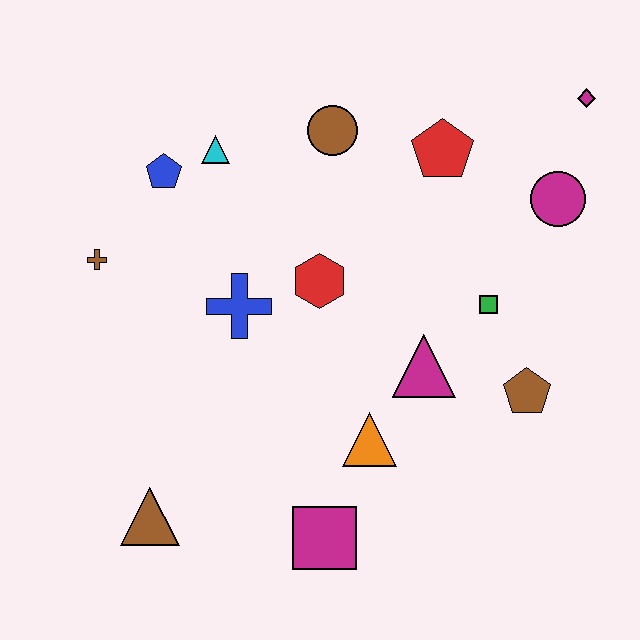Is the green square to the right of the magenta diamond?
No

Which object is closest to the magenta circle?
The magenta diamond is closest to the magenta circle.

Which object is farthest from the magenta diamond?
The brown triangle is farthest from the magenta diamond.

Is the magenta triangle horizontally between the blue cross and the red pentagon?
Yes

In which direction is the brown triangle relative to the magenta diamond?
The brown triangle is to the left of the magenta diamond.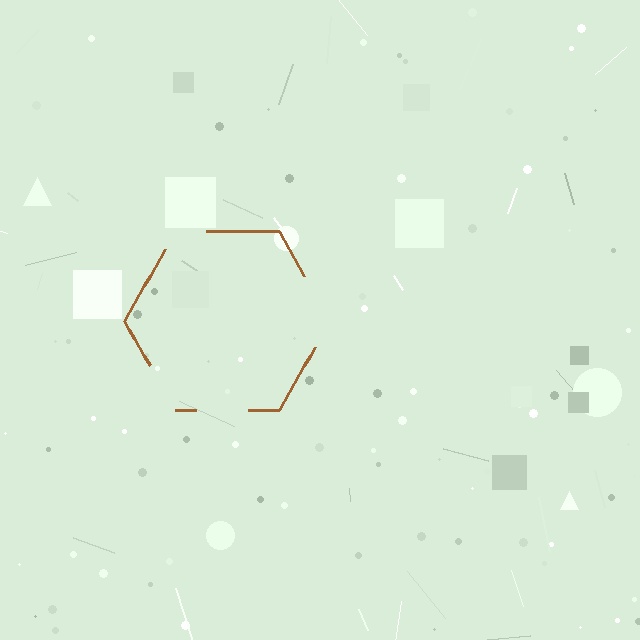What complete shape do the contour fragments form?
The contour fragments form a hexagon.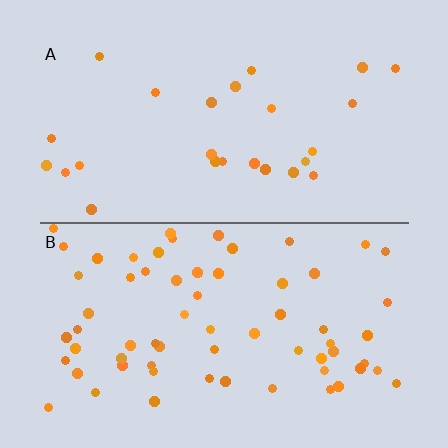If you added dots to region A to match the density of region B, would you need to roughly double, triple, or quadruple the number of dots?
Approximately triple.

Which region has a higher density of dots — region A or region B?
B (the bottom).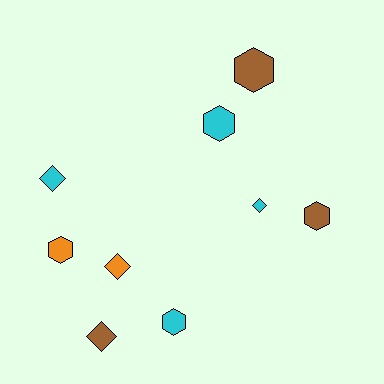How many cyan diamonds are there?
There are 2 cyan diamonds.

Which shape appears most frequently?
Hexagon, with 5 objects.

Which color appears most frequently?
Cyan, with 4 objects.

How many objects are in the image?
There are 9 objects.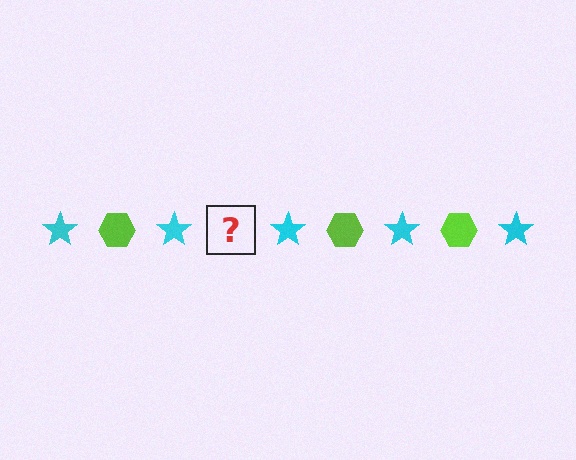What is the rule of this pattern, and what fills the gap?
The rule is that the pattern alternates between cyan star and lime hexagon. The gap should be filled with a lime hexagon.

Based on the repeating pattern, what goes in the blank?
The blank should be a lime hexagon.